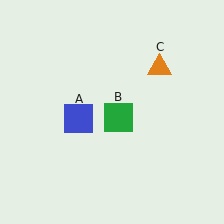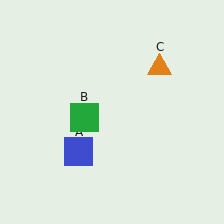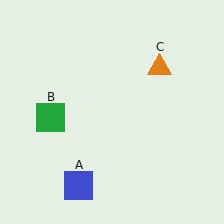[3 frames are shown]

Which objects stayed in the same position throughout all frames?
Orange triangle (object C) remained stationary.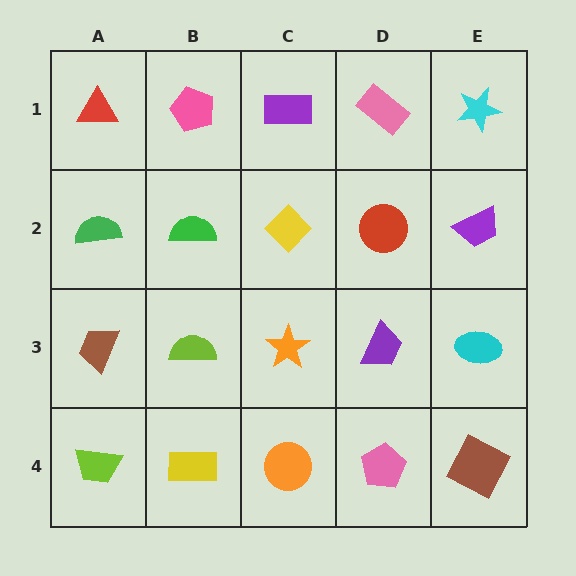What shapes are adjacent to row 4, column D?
A purple trapezoid (row 3, column D), an orange circle (row 4, column C), a brown square (row 4, column E).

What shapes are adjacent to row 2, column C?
A purple rectangle (row 1, column C), an orange star (row 3, column C), a green semicircle (row 2, column B), a red circle (row 2, column D).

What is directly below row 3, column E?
A brown square.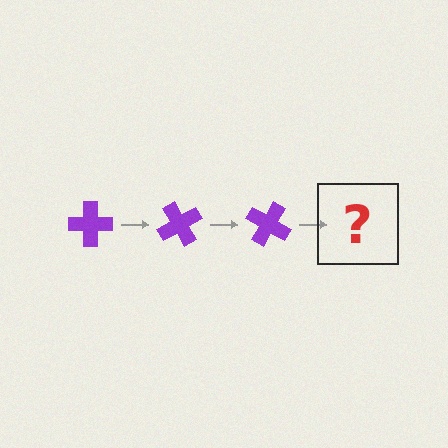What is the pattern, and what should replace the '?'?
The pattern is that the cross rotates 60 degrees each step. The '?' should be a purple cross rotated 180 degrees.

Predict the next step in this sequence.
The next step is a purple cross rotated 180 degrees.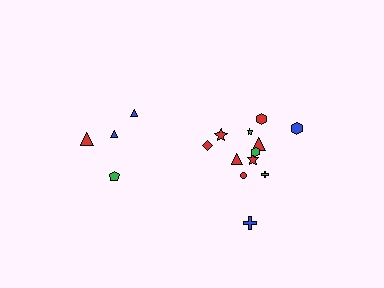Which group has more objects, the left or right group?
The right group.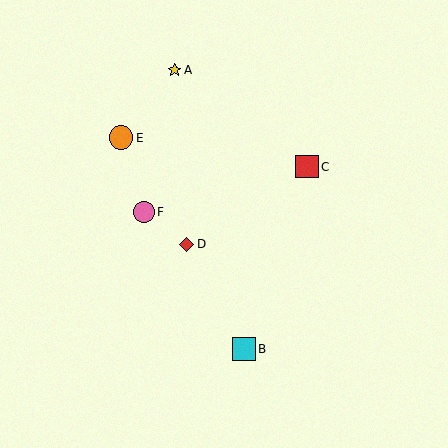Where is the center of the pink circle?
The center of the pink circle is at (144, 212).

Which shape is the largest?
The orange circle (labeled E) is the largest.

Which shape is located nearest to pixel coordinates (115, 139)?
The orange circle (labeled E) at (121, 138) is nearest to that location.